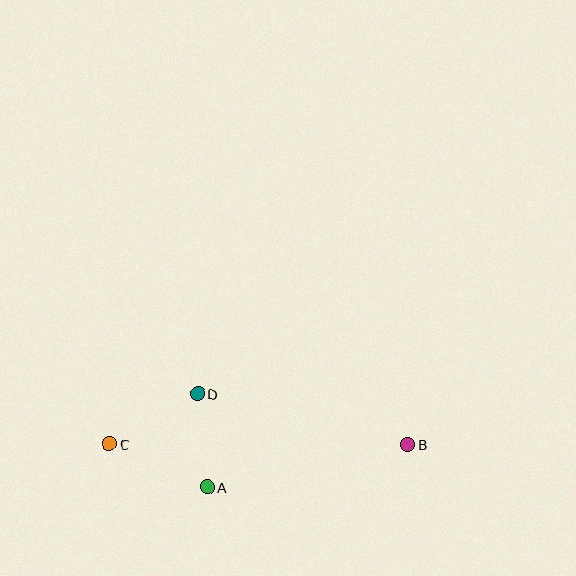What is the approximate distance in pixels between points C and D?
The distance between C and D is approximately 101 pixels.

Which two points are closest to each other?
Points A and D are closest to each other.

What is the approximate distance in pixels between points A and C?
The distance between A and C is approximately 107 pixels.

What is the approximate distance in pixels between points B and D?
The distance between B and D is approximately 216 pixels.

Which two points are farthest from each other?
Points B and C are farthest from each other.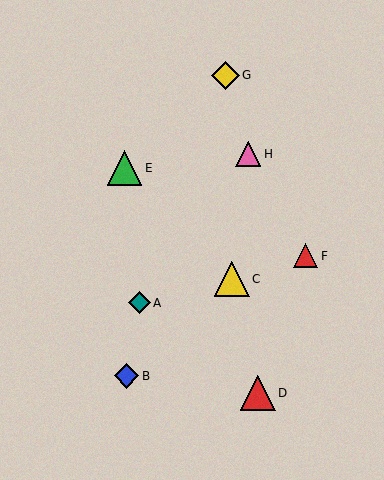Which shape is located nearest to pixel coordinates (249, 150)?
The pink triangle (labeled H) at (248, 154) is nearest to that location.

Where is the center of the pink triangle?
The center of the pink triangle is at (248, 154).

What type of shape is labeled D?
Shape D is a red triangle.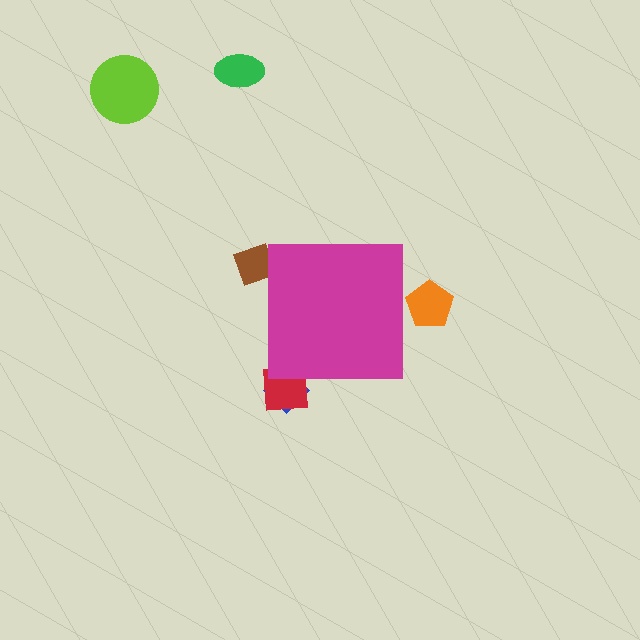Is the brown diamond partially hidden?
Yes, the brown diamond is partially hidden behind the magenta square.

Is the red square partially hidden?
Yes, the red square is partially hidden behind the magenta square.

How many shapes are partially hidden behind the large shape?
4 shapes are partially hidden.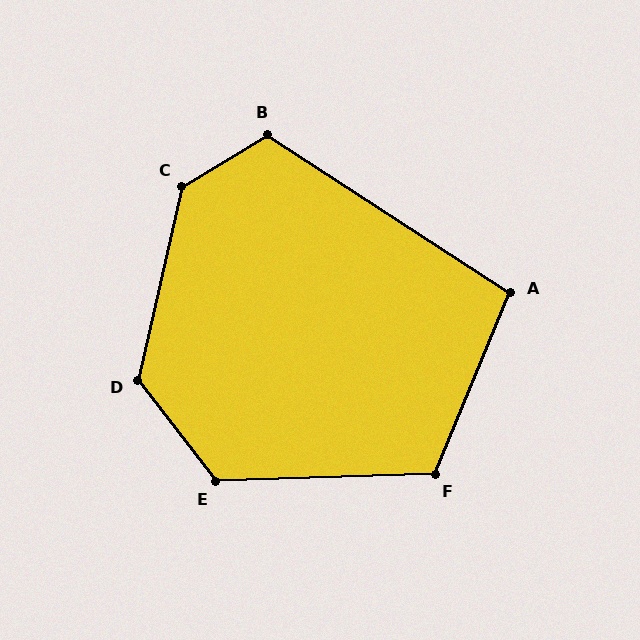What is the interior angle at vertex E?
Approximately 126 degrees (obtuse).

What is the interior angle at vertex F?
Approximately 114 degrees (obtuse).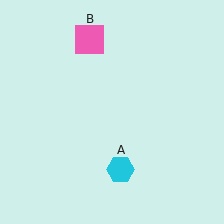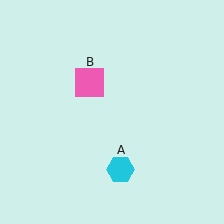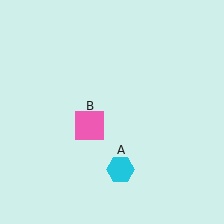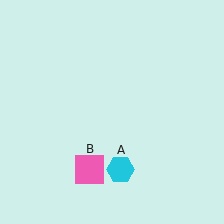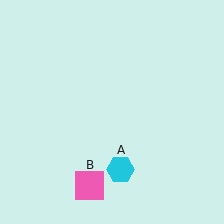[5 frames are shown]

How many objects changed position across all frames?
1 object changed position: pink square (object B).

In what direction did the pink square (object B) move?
The pink square (object B) moved down.